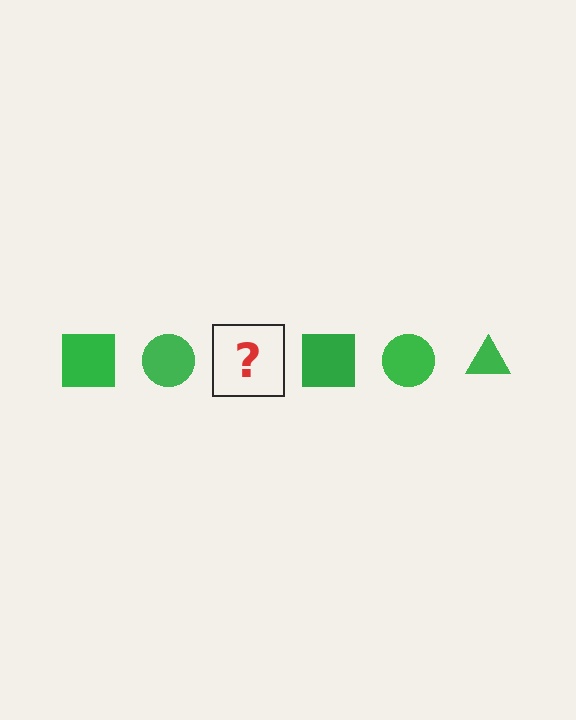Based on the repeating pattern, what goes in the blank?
The blank should be a green triangle.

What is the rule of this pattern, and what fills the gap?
The rule is that the pattern cycles through square, circle, triangle shapes in green. The gap should be filled with a green triangle.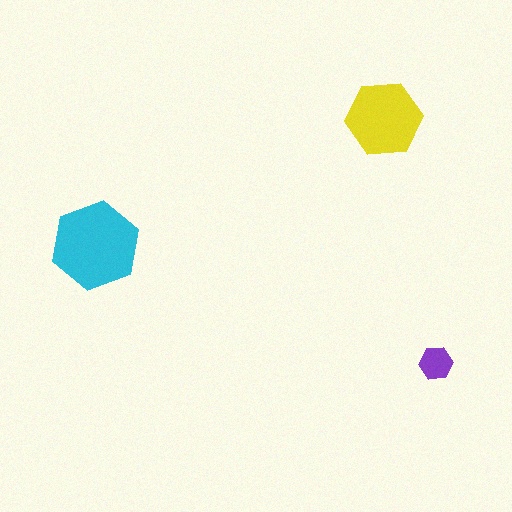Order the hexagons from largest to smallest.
the cyan one, the yellow one, the purple one.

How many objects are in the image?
There are 3 objects in the image.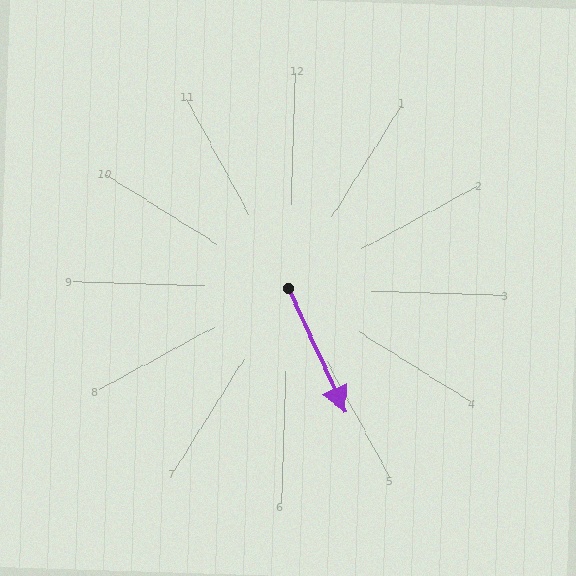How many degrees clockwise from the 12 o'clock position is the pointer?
Approximately 153 degrees.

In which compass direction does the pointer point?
Southeast.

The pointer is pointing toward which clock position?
Roughly 5 o'clock.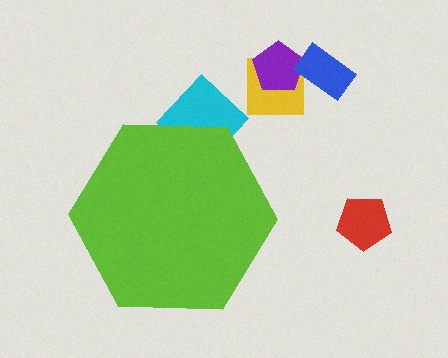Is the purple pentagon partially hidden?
No, the purple pentagon is fully visible.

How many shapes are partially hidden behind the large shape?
1 shape is partially hidden.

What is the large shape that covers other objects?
A lime hexagon.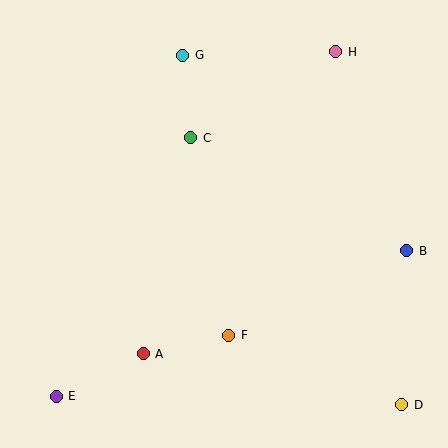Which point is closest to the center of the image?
Point C at (191, 138) is closest to the center.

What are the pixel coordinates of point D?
Point D is at (402, 405).